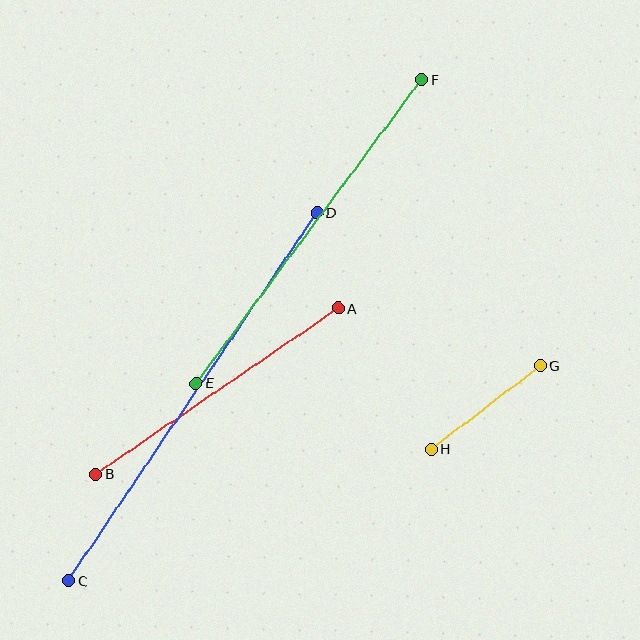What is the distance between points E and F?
The distance is approximately 378 pixels.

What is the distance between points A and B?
The distance is approximately 294 pixels.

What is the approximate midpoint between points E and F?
The midpoint is at approximately (309, 231) pixels.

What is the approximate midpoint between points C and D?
The midpoint is at approximately (193, 397) pixels.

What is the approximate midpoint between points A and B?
The midpoint is at approximately (217, 391) pixels.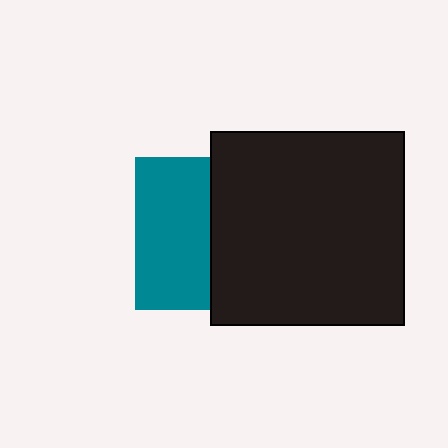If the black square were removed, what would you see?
You would see the complete teal square.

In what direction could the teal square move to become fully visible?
The teal square could move left. That would shift it out from behind the black square entirely.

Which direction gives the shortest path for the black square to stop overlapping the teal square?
Moving right gives the shortest separation.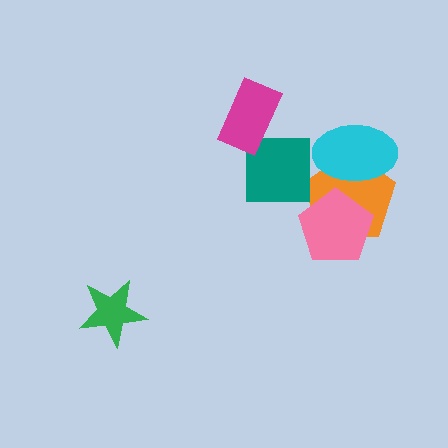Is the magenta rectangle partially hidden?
No, no other shape covers it.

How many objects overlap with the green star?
0 objects overlap with the green star.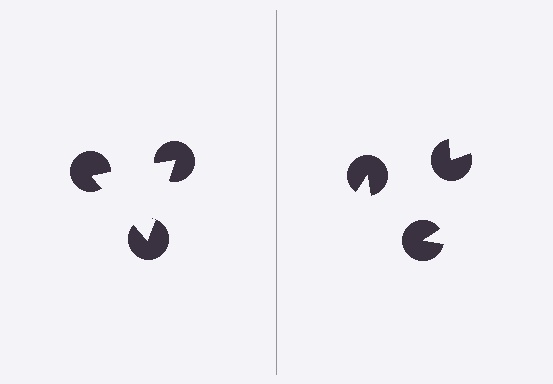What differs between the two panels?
The pac-man discs are positioned identically on both sides; only the wedge orientations differ. On the left they align to a triangle; on the right they are misaligned.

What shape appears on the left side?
An illusory triangle.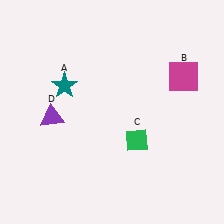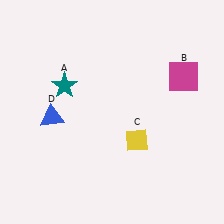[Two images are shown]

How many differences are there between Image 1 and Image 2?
There are 2 differences between the two images.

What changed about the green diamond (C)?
In Image 1, C is green. In Image 2, it changed to yellow.